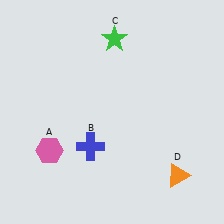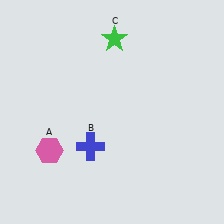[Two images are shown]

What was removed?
The orange triangle (D) was removed in Image 2.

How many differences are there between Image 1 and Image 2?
There is 1 difference between the two images.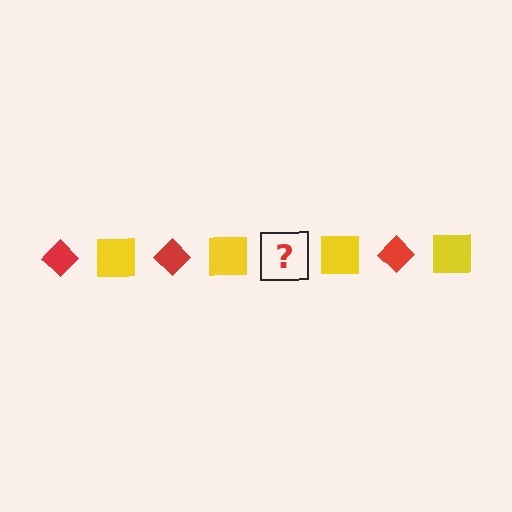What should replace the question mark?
The question mark should be replaced with a red diamond.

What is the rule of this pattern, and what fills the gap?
The rule is that the pattern alternates between red diamond and yellow square. The gap should be filled with a red diamond.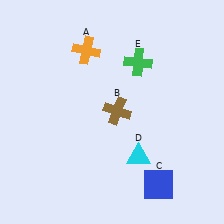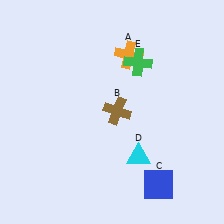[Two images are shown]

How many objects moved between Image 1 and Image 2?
1 object moved between the two images.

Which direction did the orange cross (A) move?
The orange cross (A) moved right.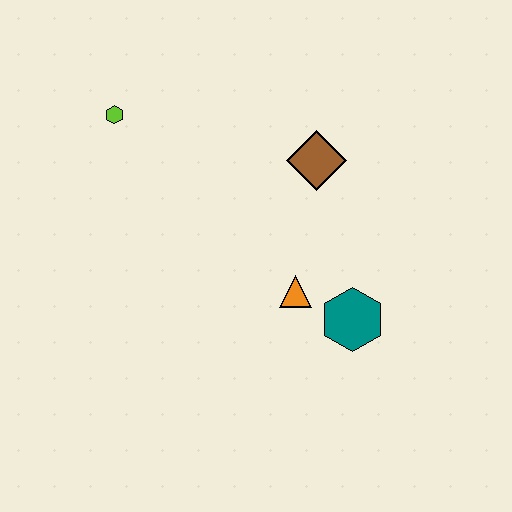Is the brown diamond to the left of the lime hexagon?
No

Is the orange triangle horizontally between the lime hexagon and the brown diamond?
Yes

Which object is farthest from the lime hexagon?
The teal hexagon is farthest from the lime hexagon.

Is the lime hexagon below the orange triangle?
No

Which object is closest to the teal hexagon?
The orange triangle is closest to the teal hexagon.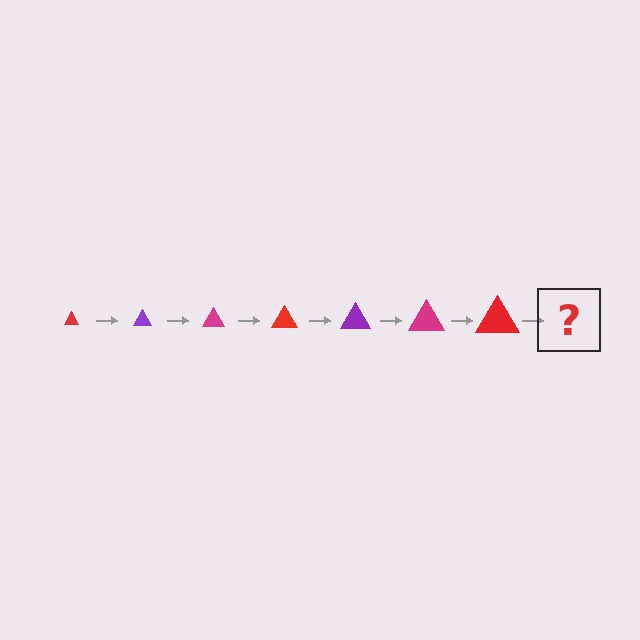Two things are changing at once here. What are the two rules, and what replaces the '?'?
The two rules are that the triangle grows larger each step and the color cycles through red, purple, and magenta. The '?' should be a purple triangle, larger than the previous one.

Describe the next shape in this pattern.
It should be a purple triangle, larger than the previous one.